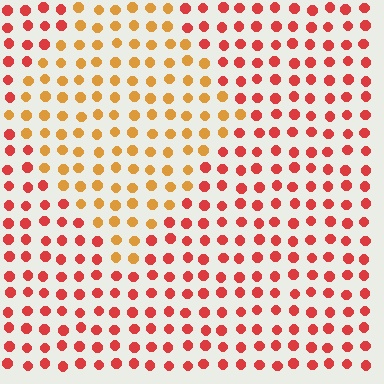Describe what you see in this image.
The image is filled with small red elements in a uniform arrangement. A diamond-shaped region is visible where the elements are tinted to a slightly different hue, forming a subtle color boundary.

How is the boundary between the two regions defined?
The boundary is defined purely by a slight shift in hue (about 37 degrees). Spacing, size, and orientation are identical on both sides.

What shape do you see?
I see a diamond.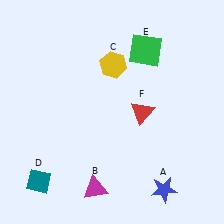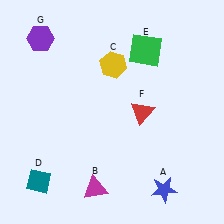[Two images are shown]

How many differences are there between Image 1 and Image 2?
There is 1 difference between the two images.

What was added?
A purple hexagon (G) was added in Image 2.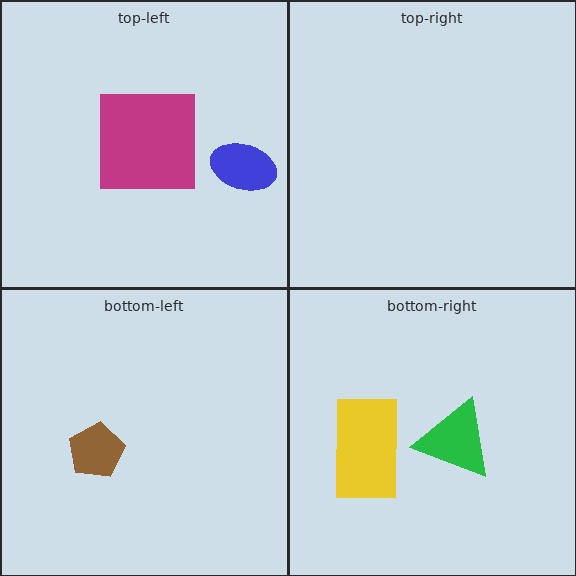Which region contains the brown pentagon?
The bottom-left region.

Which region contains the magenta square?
The top-left region.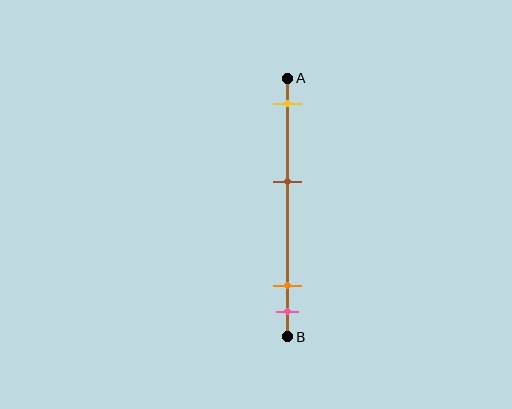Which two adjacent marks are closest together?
The orange and pink marks are the closest adjacent pair.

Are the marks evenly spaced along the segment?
No, the marks are not evenly spaced.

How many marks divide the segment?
There are 4 marks dividing the segment.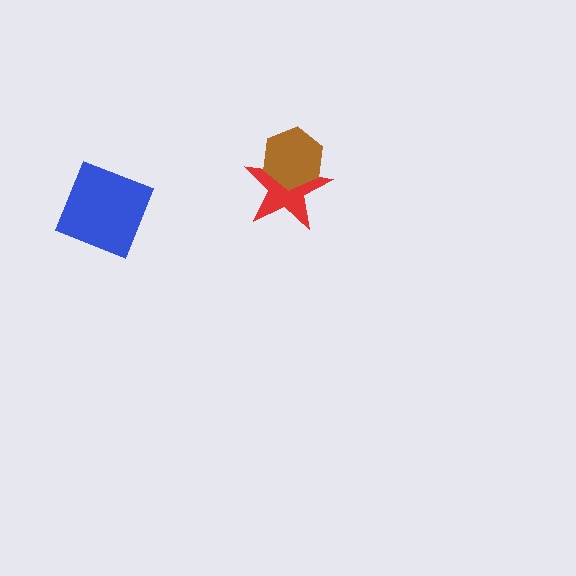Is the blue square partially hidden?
No, no other shape covers it.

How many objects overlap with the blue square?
0 objects overlap with the blue square.